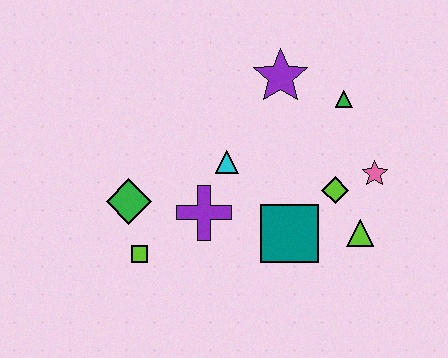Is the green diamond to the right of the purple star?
No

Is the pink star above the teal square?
Yes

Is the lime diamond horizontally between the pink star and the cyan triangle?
Yes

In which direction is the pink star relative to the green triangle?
The pink star is below the green triangle.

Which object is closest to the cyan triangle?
The purple cross is closest to the cyan triangle.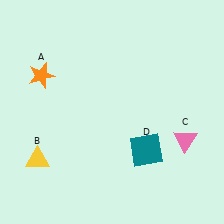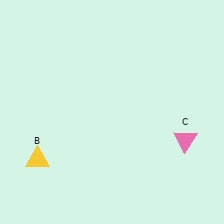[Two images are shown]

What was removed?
The orange star (A), the teal square (D) were removed in Image 2.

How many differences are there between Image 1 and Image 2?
There are 2 differences between the two images.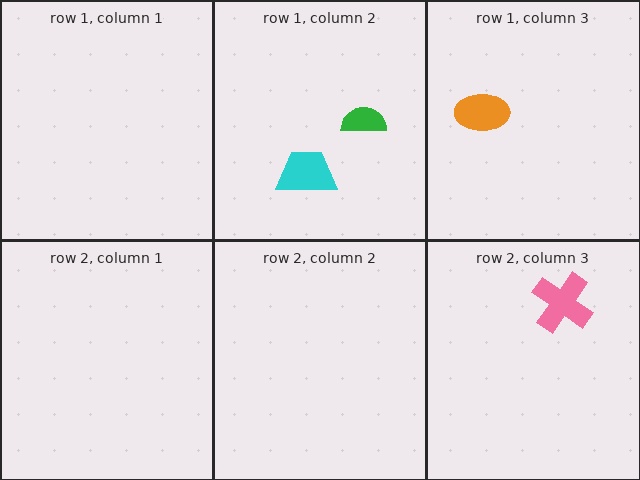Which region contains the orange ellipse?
The row 1, column 3 region.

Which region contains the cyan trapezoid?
The row 1, column 2 region.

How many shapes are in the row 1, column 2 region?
2.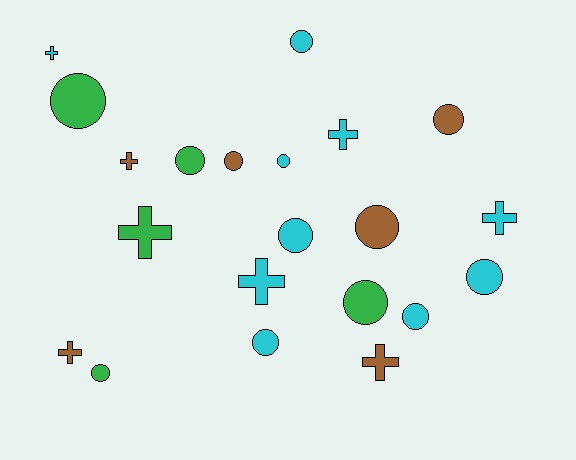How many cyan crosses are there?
There are 4 cyan crosses.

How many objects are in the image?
There are 21 objects.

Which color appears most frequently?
Cyan, with 10 objects.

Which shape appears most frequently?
Circle, with 13 objects.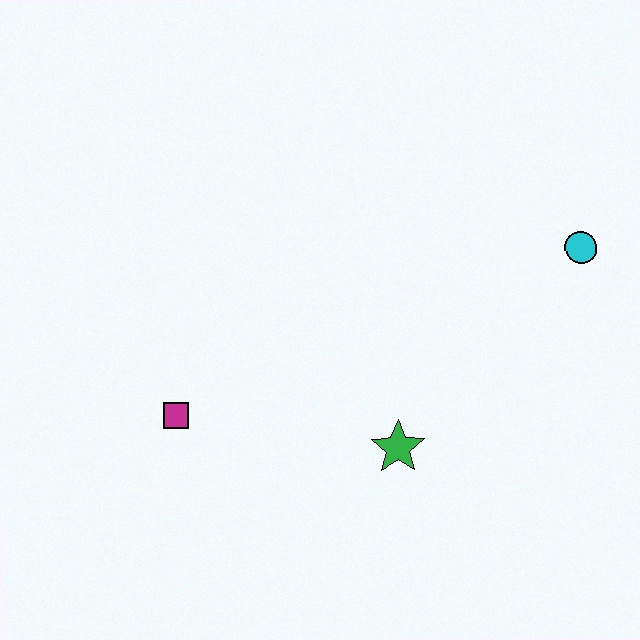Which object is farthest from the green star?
The cyan circle is farthest from the green star.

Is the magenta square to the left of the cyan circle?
Yes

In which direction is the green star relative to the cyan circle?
The green star is below the cyan circle.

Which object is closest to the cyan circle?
The green star is closest to the cyan circle.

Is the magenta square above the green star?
Yes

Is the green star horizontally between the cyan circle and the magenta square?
Yes